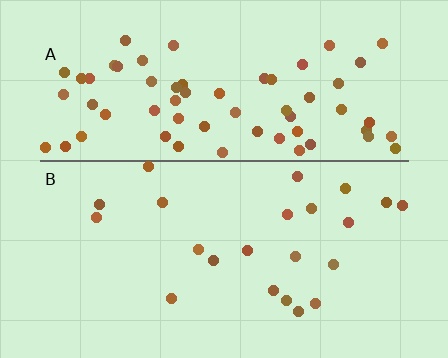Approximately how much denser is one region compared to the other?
Approximately 3.0× — region A over region B.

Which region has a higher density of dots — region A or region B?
A (the top).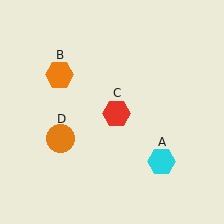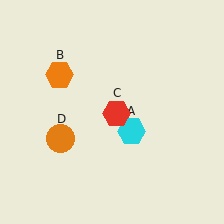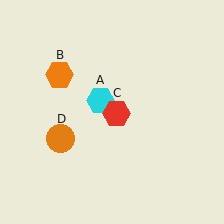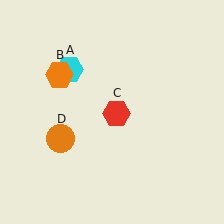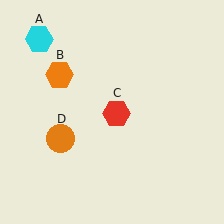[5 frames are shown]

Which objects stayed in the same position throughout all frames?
Orange hexagon (object B) and red hexagon (object C) and orange circle (object D) remained stationary.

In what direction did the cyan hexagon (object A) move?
The cyan hexagon (object A) moved up and to the left.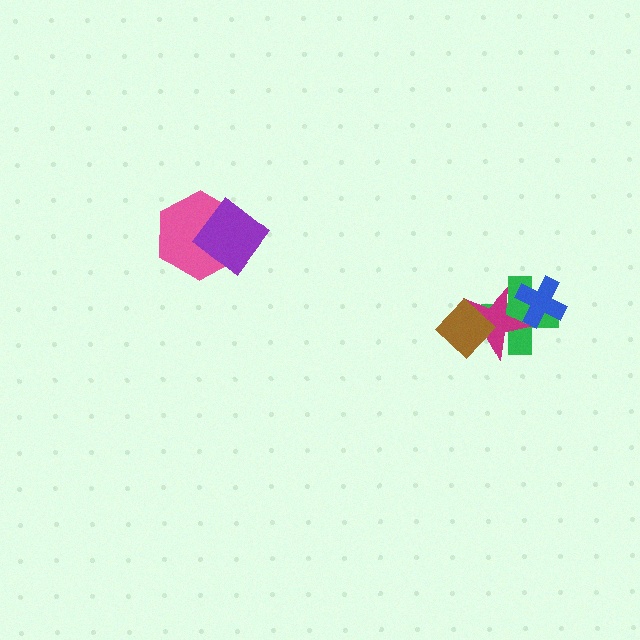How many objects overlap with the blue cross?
2 objects overlap with the blue cross.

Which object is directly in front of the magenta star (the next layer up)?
The blue cross is directly in front of the magenta star.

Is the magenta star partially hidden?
Yes, it is partially covered by another shape.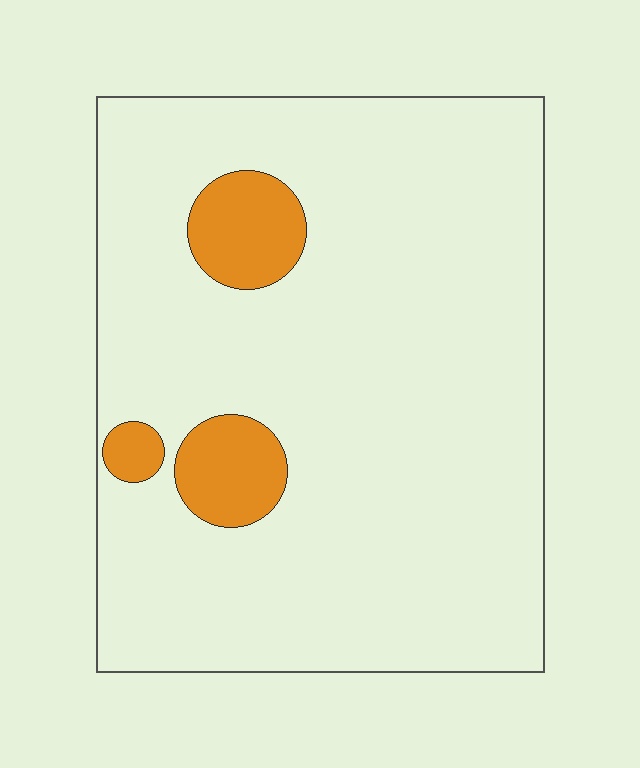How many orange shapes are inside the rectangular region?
3.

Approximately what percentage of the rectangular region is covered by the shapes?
Approximately 10%.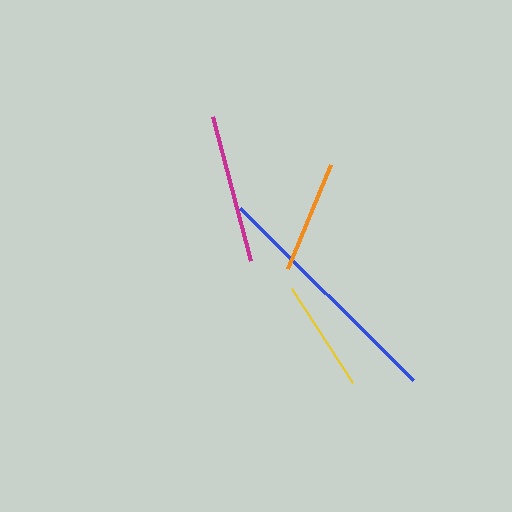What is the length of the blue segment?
The blue segment is approximately 243 pixels long.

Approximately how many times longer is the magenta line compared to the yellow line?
The magenta line is approximately 1.3 times the length of the yellow line.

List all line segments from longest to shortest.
From longest to shortest: blue, magenta, orange, yellow.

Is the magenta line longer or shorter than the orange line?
The magenta line is longer than the orange line.